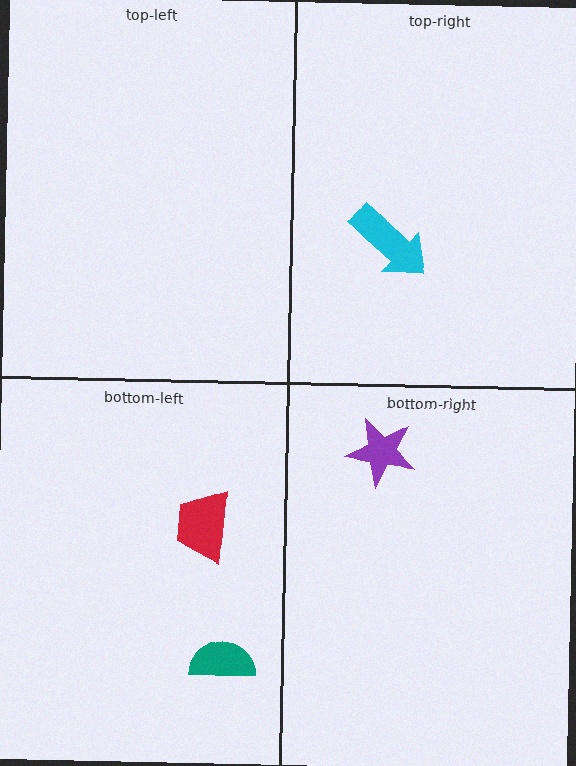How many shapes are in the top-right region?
1.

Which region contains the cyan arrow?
The top-right region.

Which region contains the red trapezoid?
The bottom-left region.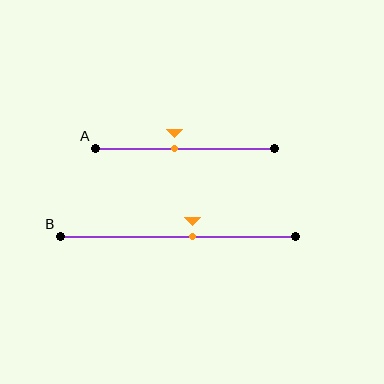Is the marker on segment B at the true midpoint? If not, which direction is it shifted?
No, the marker on segment B is shifted to the right by about 6% of the segment length.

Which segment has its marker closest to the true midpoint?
Segment A has its marker closest to the true midpoint.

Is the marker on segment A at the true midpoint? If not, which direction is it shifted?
No, the marker on segment A is shifted to the left by about 6% of the segment length.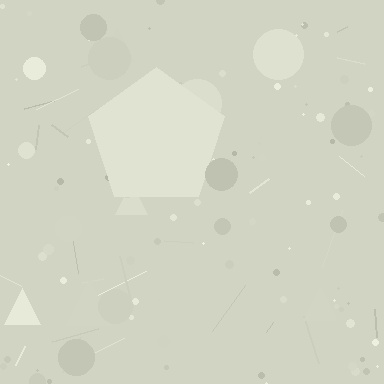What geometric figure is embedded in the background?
A pentagon is embedded in the background.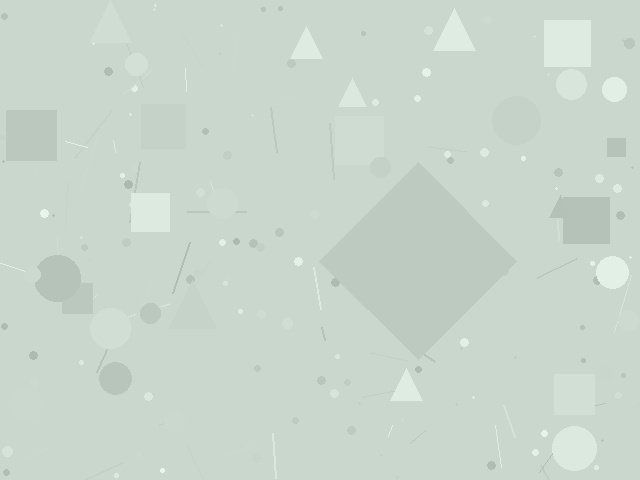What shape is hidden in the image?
A diamond is hidden in the image.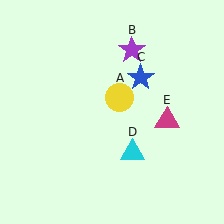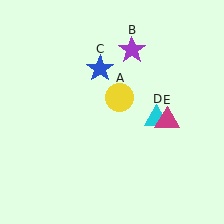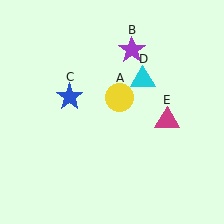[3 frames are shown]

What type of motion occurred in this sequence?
The blue star (object C), cyan triangle (object D) rotated counterclockwise around the center of the scene.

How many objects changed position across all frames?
2 objects changed position: blue star (object C), cyan triangle (object D).